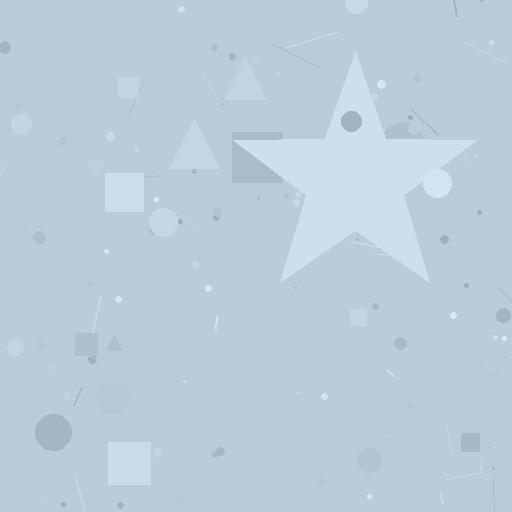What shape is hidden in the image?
A star is hidden in the image.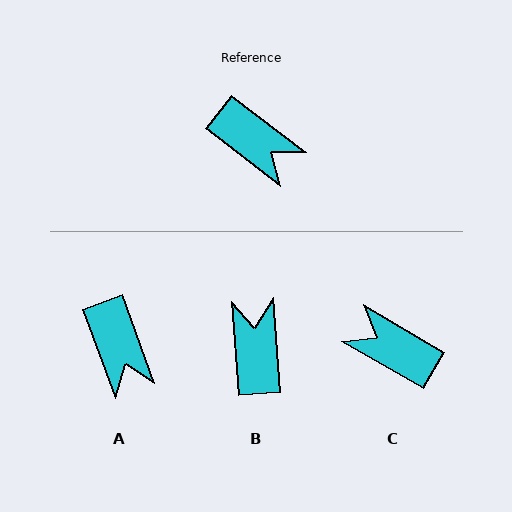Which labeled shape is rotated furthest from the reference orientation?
C, about 173 degrees away.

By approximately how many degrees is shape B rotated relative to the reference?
Approximately 132 degrees counter-clockwise.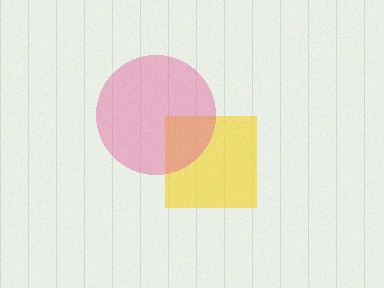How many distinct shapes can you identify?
There are 2 distinct shapes: a yellow square, a pink circle.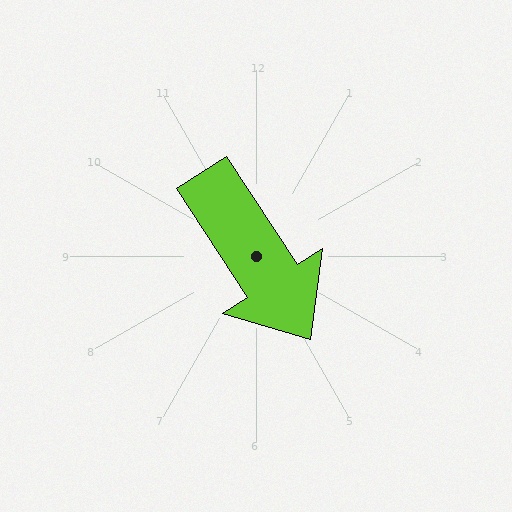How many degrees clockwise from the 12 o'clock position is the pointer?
Approximately 147 degrees.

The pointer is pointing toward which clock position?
Roughly 5 o'clock.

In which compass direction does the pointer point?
Southeast.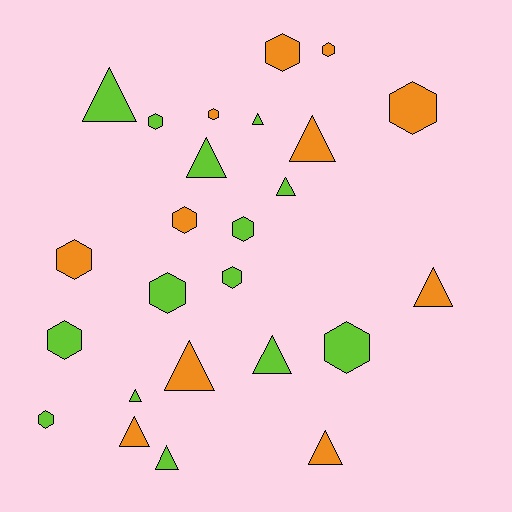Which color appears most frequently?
Lime, with 14 objects.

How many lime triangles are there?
There are 7 lime triangles.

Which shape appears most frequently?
Hexagon, with 13 objects.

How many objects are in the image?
There are 25 objects.